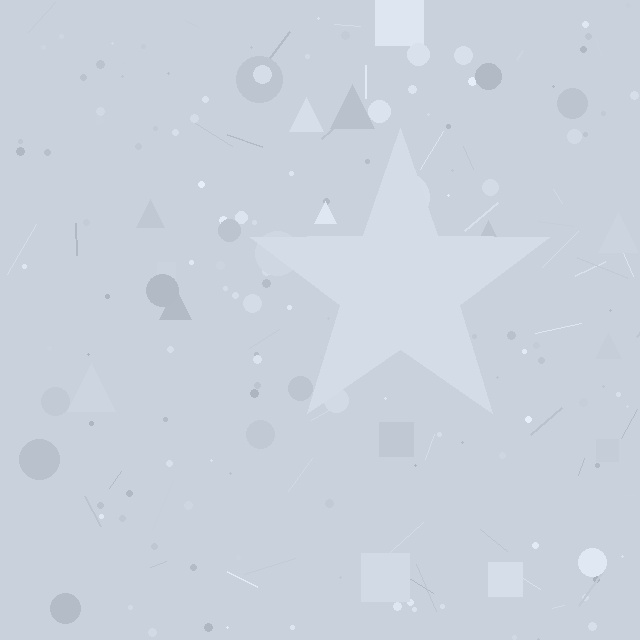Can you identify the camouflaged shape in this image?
The camouflaged shape is a star.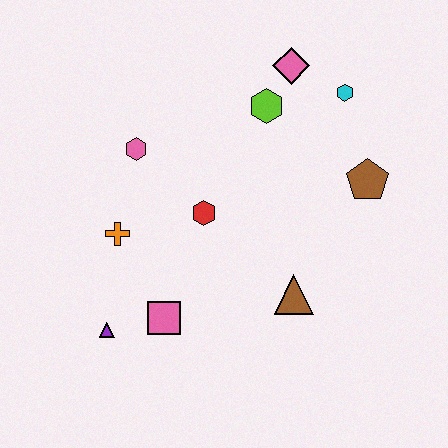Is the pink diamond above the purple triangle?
Yes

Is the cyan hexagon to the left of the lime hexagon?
No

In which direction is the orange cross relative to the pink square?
The orange cross is above the pink square.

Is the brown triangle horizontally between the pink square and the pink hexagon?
No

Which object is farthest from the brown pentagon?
The purple triangle is farthest from the brown pentagon.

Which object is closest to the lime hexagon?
The pink diamond is closest to the lime hexagon.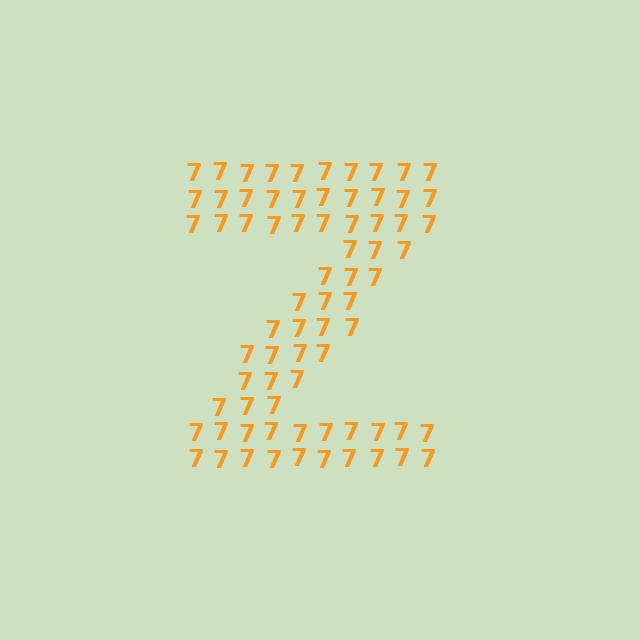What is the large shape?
The large shape is the letter Z.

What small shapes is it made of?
It is made of small digit 7's.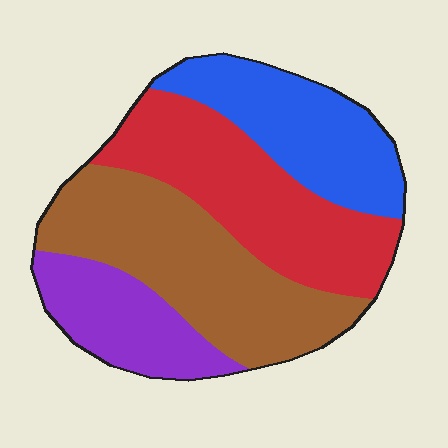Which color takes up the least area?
Purple, at roughly 15%.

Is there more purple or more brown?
Brown.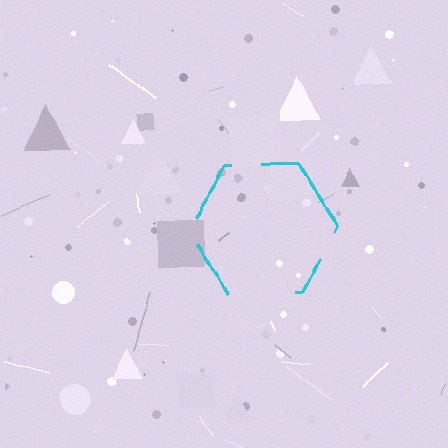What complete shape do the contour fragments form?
The contour fragments form a hexagon.